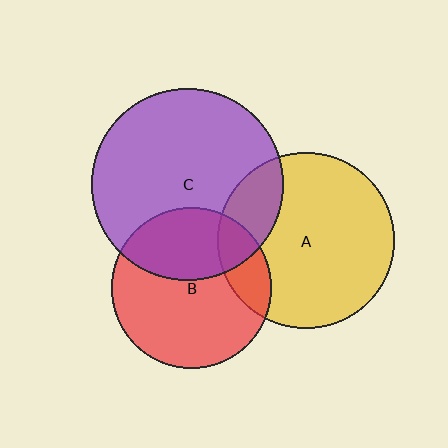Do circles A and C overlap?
Yes.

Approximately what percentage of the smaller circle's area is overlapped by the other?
Approximately 20%.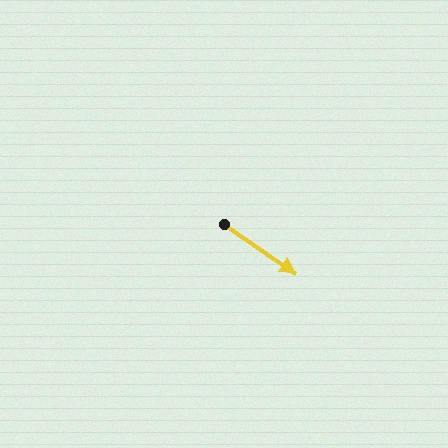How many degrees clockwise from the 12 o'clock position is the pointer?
Approximately 124 degrees.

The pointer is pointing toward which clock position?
Roughly 4 o'clock.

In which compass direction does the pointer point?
Southeast.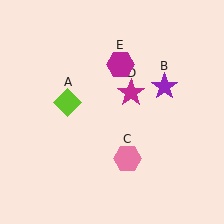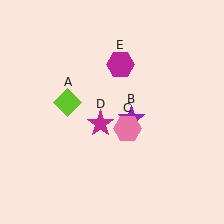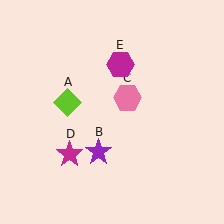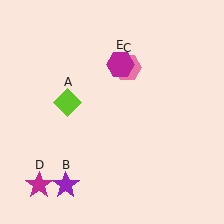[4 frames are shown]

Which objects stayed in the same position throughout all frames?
Lime diamond (object A) and magenta hexagon (object E) remained stationary.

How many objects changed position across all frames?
3 objects changed position: purple star (object B), pink hexagon (object C), magenta star (object D).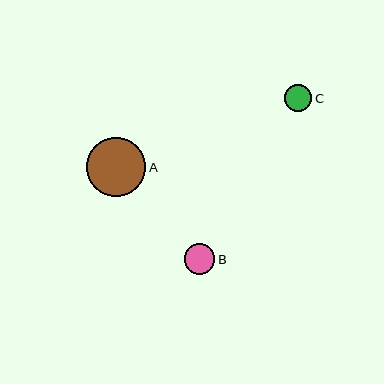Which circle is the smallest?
Circle C is the smallest with a size of approximately 27 pixels.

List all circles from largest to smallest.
From largest to smallest: A, B, C.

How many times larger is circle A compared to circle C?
Circle A is approximately 2.2 times the size of circle C.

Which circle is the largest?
Circle A is the largest with a size of approximately 59 pixels.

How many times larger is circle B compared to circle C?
Circle B is approximately 1.1 times the size of circle C.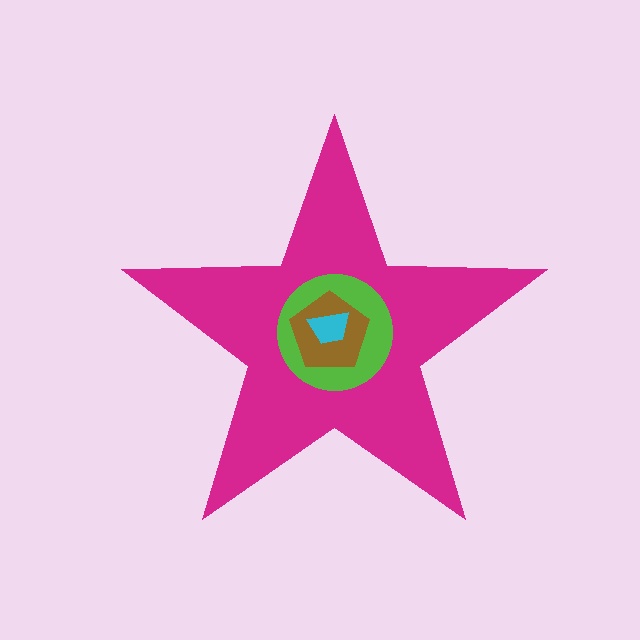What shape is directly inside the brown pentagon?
The cyan trapezoid.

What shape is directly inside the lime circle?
The brown pentagon.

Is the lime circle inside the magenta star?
Yes.